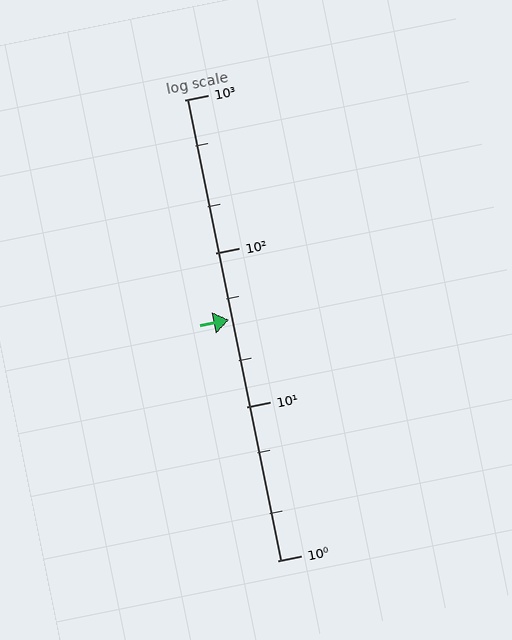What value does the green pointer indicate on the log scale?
The pointer indicates approximately 37.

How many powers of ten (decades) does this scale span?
The scale spans 3 decades, from 1 to 1000.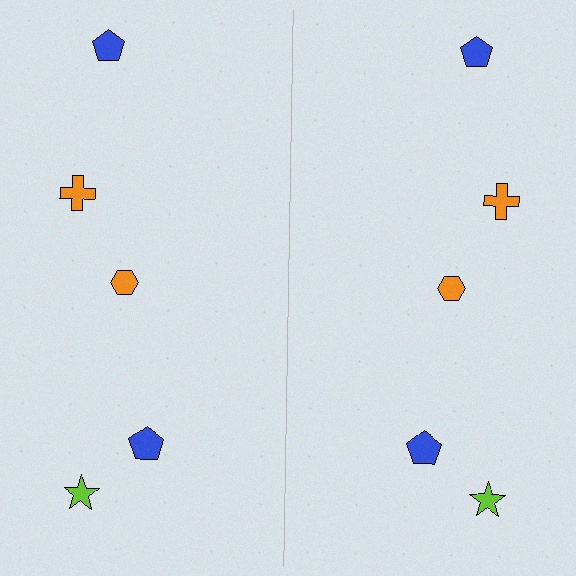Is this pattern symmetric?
Yes, this pattern has bilateral (reflection) symmetry.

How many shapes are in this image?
There are 10 shapes in this image.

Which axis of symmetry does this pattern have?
The pattern has a vertical axis of symmetry running through the center of the image.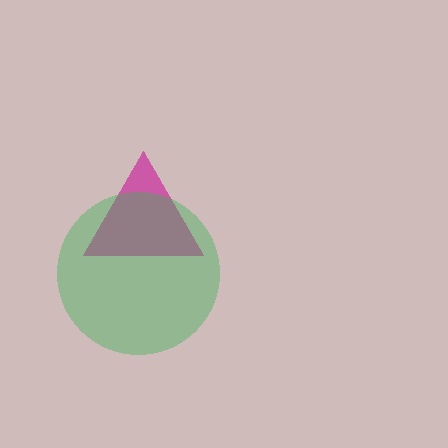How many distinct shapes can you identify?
There are 2 distinct shapes: a magenta triangle, a green circle.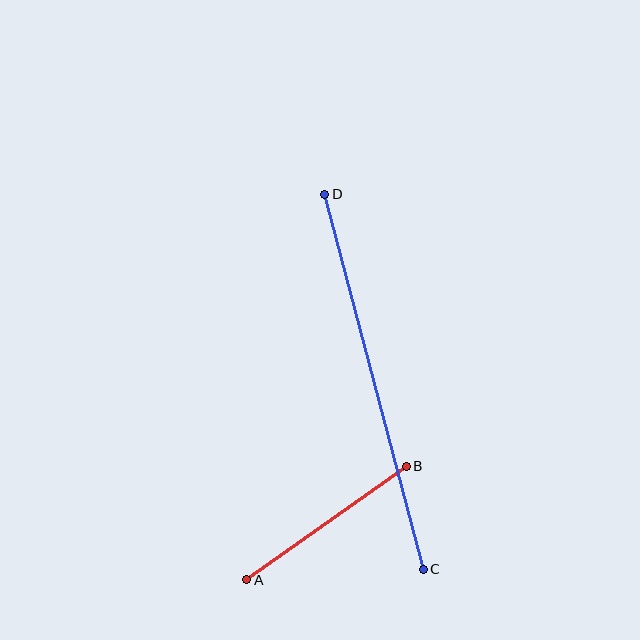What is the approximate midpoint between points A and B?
The midpoint is at approximately (326, 523) pixels.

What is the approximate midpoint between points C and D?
The midpoint is at approximately (374, 382) pixels.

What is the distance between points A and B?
The distance is approximately 196 pixels.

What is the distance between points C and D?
The distance is approximately 387 pixels.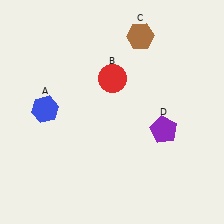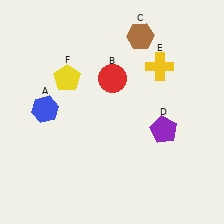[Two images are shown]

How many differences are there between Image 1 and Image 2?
There are 2 differences between the two images.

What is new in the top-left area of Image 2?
A yellow pentagon (F) was added in the top-left area of Image 2.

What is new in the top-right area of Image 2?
A yellow cross (E) was added in the top-right area of Image 2.